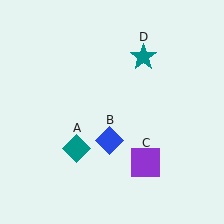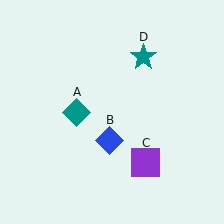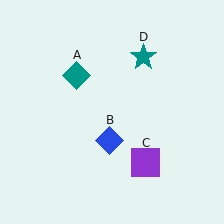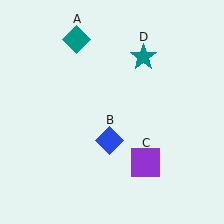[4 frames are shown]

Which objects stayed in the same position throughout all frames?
Blue diamond (object B) and purple square (object C) and teal star (object D) remained stationary.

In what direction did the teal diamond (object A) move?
The teal diamond (object A) moved up.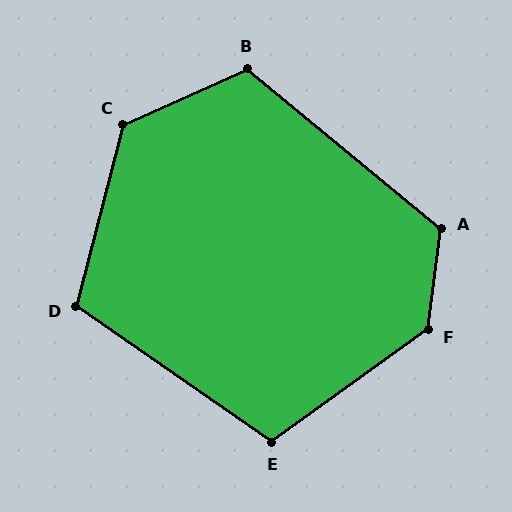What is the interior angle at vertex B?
Approximately 117 degrees (obtuse).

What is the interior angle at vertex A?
Approximately 122 degrees (obtuse).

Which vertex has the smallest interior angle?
E, at approximately 109 degrees.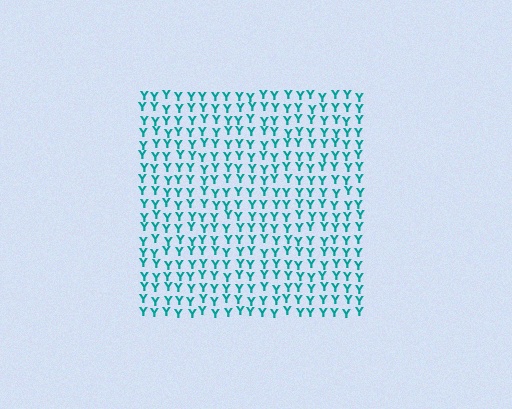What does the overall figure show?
The overall figure shows a square.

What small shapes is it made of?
It is made of small letter Y's.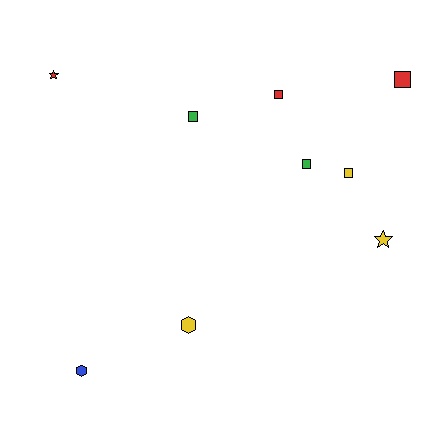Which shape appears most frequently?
Square, with 5 objects.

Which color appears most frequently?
Red, with 3 objects.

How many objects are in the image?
There are 9 objects.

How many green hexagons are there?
There are no green hexagons.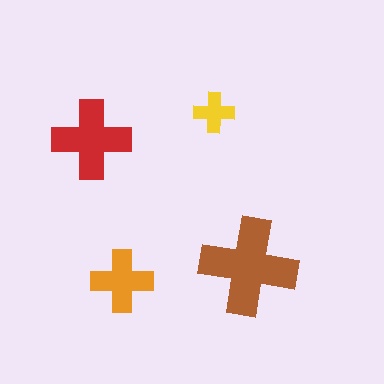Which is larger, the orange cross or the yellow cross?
The orange one.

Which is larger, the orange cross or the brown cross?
The brown one.